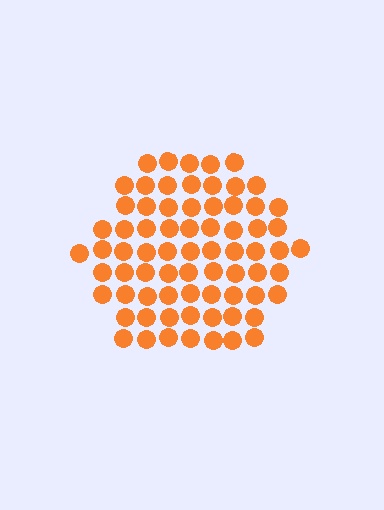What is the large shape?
The large shape is a hexagon.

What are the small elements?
The small elements are circles.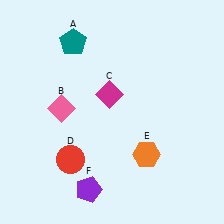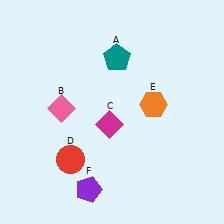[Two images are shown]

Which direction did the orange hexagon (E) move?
The orange hexagon (E) moved up.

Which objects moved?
The objects that moved are: the teal pentagon (A), the magenta diamond (C), the orange hexagon (E).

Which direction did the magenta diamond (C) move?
The magenta diamond (C) moved down.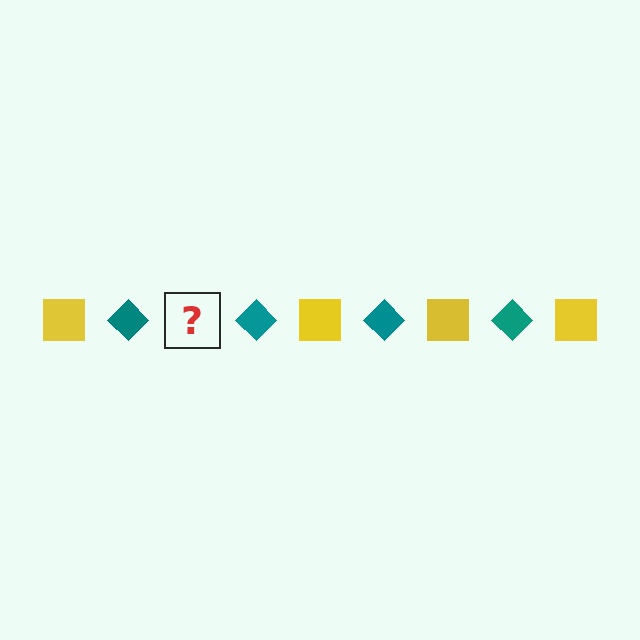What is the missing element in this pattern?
The missing element is a yellow square.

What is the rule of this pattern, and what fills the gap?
The rule is that the pattern alternates between yellow square and teal diamond. The gap should be filled with a yellow square.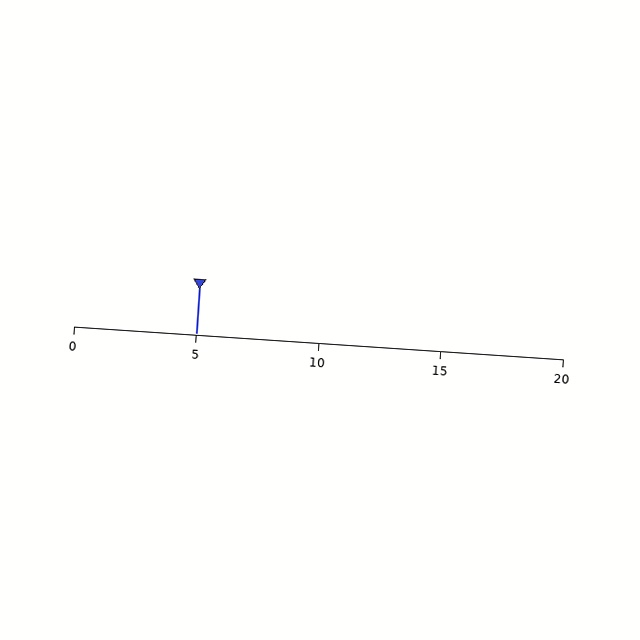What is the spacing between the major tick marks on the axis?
The major ticks are spaced 5 apart.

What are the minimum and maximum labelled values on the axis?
The axis runs from 0 to 20.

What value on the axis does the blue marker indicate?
The marker indicates approximately 5.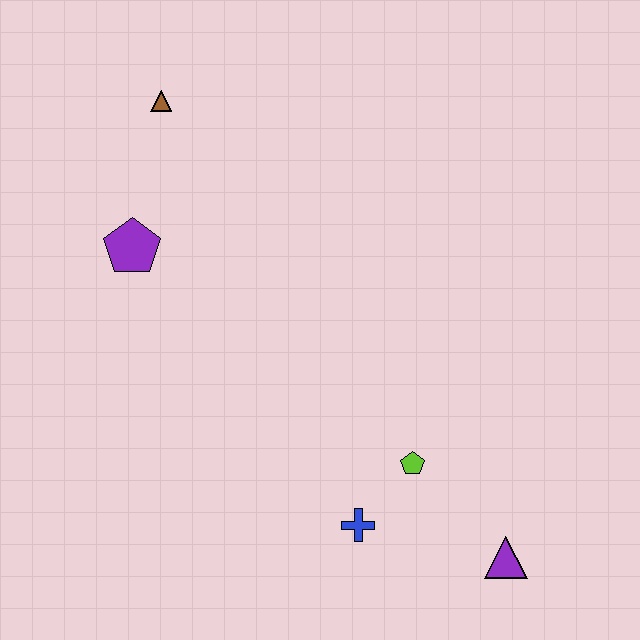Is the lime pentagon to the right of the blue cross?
Yes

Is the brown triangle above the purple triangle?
Yes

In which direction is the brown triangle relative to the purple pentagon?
The brown triangle is above the purple pentagon.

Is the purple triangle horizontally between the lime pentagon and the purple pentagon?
No